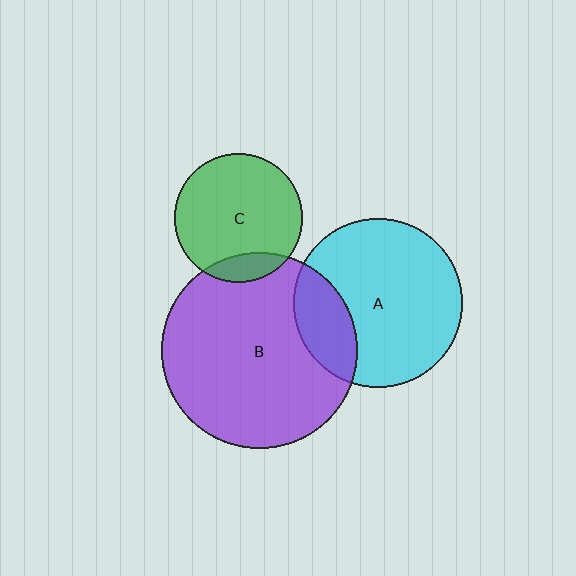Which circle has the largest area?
Circle B (purple).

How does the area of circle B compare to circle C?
Approximately 2.3 times.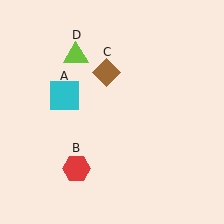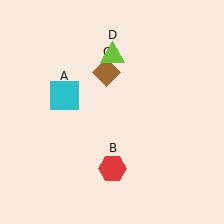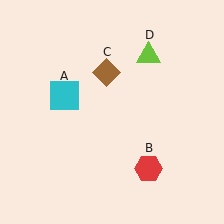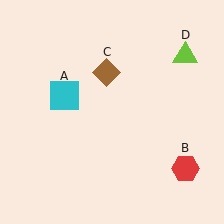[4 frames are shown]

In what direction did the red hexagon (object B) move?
The red hexagon (object B) moved right.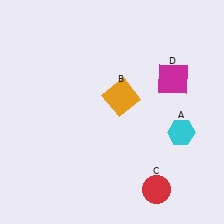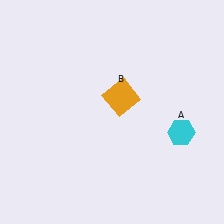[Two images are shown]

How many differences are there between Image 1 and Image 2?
There are 2 differences between the two images.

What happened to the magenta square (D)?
The magenta square (D) was removed in Image 2. It was in the top-right area of Image 1.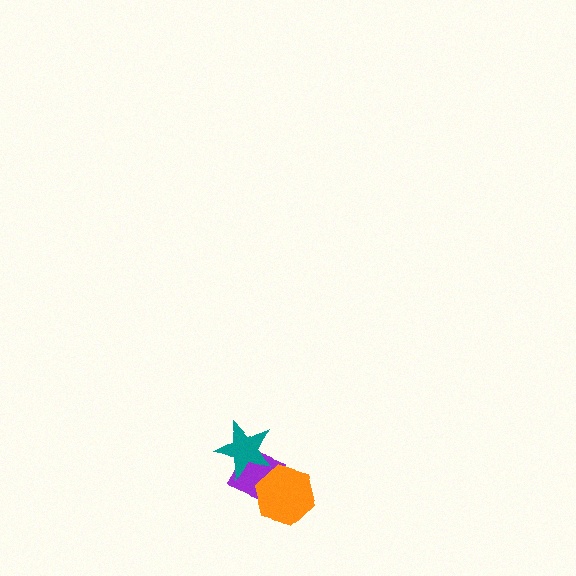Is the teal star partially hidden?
No, no other shape covers it.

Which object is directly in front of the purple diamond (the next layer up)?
The teal star is directly in front of the purple diamond.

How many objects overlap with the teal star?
1 object overlaps with the teal star.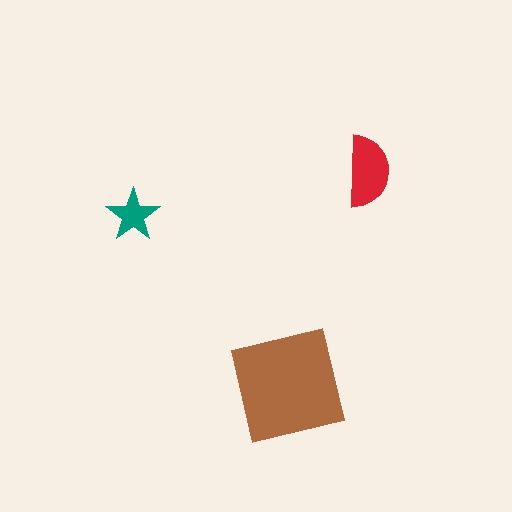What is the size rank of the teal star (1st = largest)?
3rd.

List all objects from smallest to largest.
The teal star, the red semicircle, the brown square.